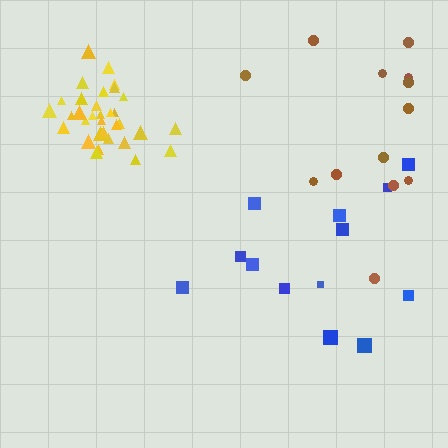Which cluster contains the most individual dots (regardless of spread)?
Yellow (34).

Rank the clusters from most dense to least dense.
yellow, blue, brown.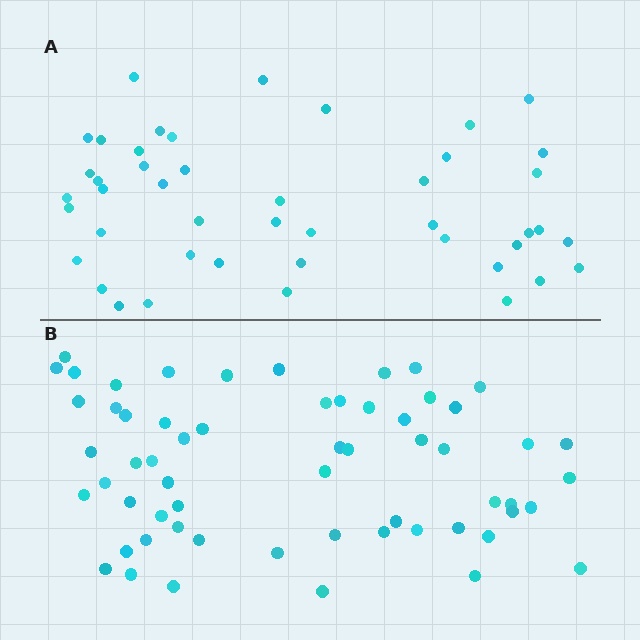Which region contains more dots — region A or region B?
Region B (the bottom region) has more dots.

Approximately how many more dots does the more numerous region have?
Region B has approximately 15 more dots than region A.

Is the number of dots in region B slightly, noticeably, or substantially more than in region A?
Region B has noticeably more, but not dramatically so. The ratio is roughly 1.3 to 1.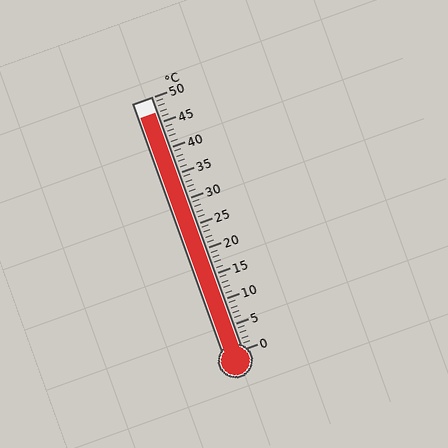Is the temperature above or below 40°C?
The temperature is above 40°C.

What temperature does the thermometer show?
The thermometer shows approximately 47°C.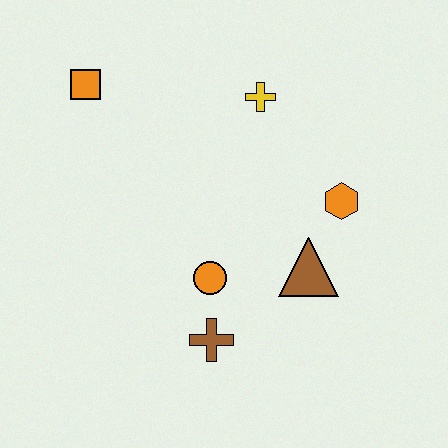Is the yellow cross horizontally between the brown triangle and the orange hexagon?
No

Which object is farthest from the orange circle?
The orange square is farthest from the orange circle.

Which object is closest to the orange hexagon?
The brown triangle is closest to the orange hexagon.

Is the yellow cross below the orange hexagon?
No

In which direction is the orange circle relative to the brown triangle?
The orange circle is to the left of the brown triangle.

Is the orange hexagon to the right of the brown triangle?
Yes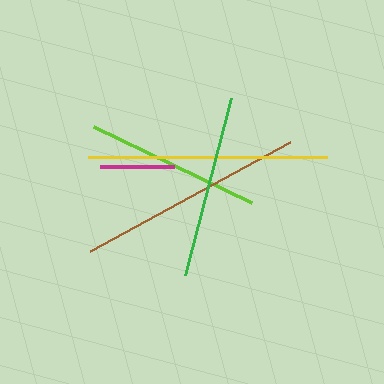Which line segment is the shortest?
The magenta line is the shortest at approximately 73 pixels.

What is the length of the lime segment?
The lime segment is approximately 176 pixels long.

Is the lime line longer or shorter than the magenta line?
The lime line is longer than the magenta line.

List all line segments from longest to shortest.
From longest to shortest: yellow, brown, green, lime, magenta.